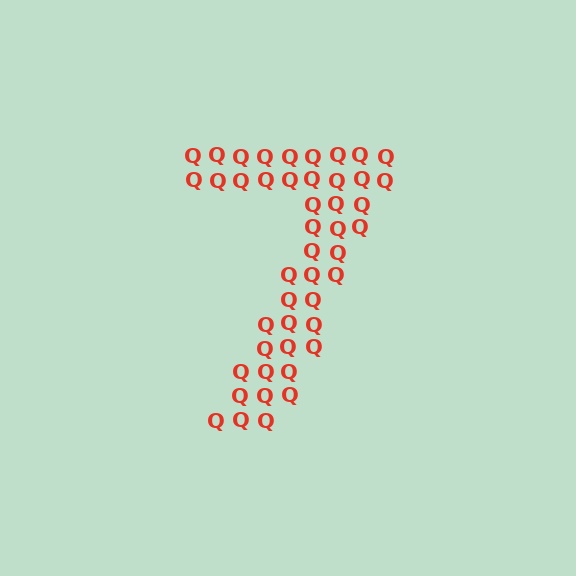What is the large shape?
The large shape is the digit 7.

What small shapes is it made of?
It is made of small letter Q's.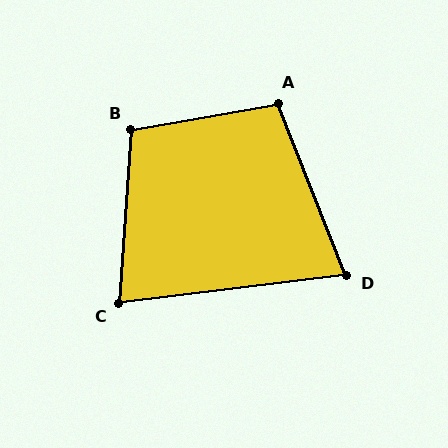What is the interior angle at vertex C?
Approximately 79 degrees (acute).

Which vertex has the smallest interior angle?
D, at approximately 76 degrees.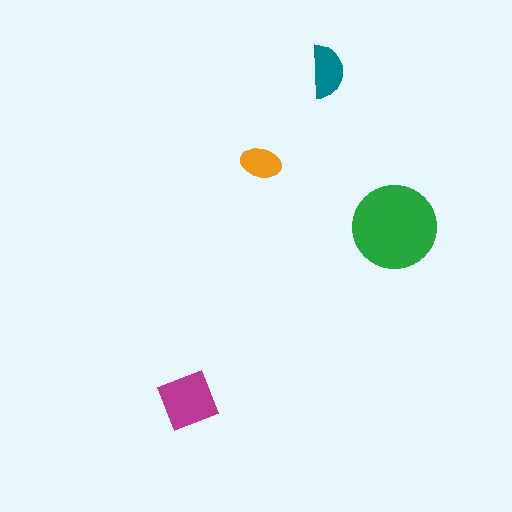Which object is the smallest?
The orange ellipse.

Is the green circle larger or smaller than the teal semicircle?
Larger.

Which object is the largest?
The green circle.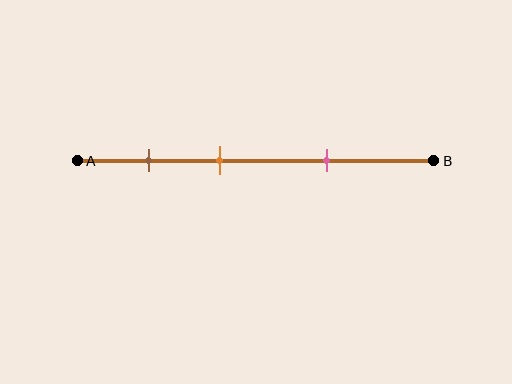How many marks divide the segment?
There are 3 marks dividing the segment.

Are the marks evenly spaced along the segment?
Yes, the marks are approximately evenly spaced.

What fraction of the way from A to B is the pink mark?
The pink mark is approximately 70% (0.7) of the way from A to B.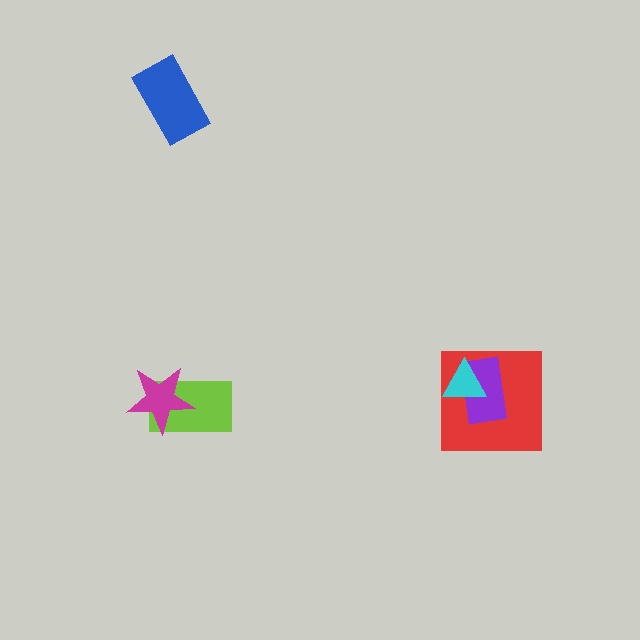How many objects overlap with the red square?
2 objects overlap with the red square.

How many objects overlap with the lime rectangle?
1 object overlaps with the lime rectangle.